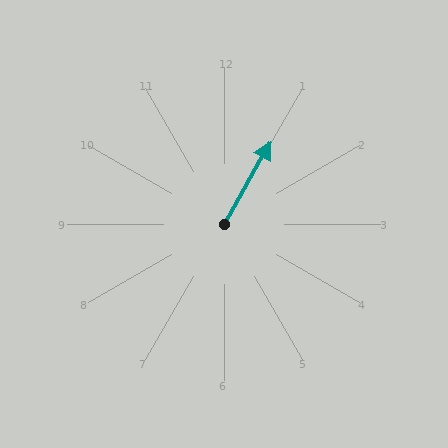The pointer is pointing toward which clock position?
Roughly 1 o'clock.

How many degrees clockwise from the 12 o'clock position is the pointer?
Approximately 29 degrees.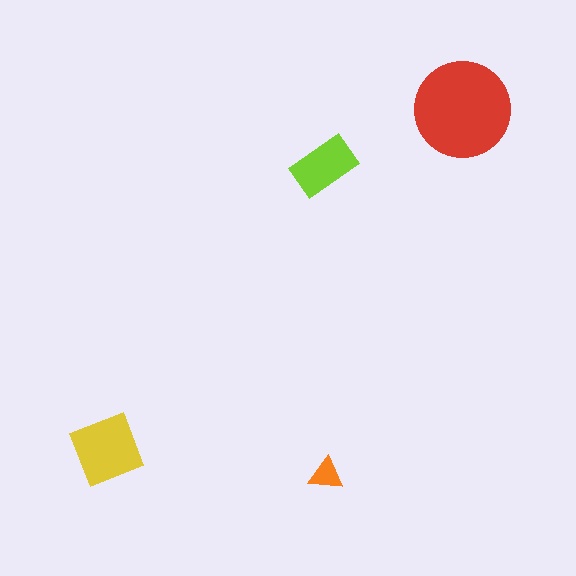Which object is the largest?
The red circle.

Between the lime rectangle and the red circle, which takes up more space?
The red circle.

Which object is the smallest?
The orange triangle.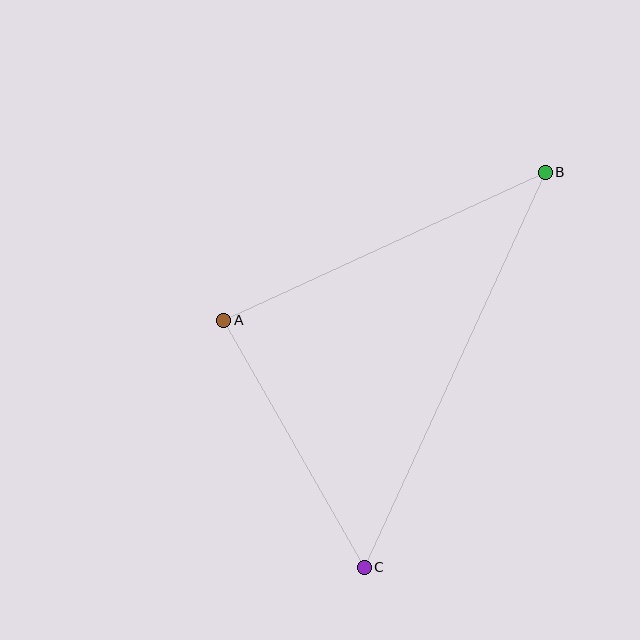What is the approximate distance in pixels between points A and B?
The distance between A and B is approximately 354 pixels.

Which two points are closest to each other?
Points A and C are closest to each other.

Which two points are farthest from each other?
Points B and C are farthest from each other.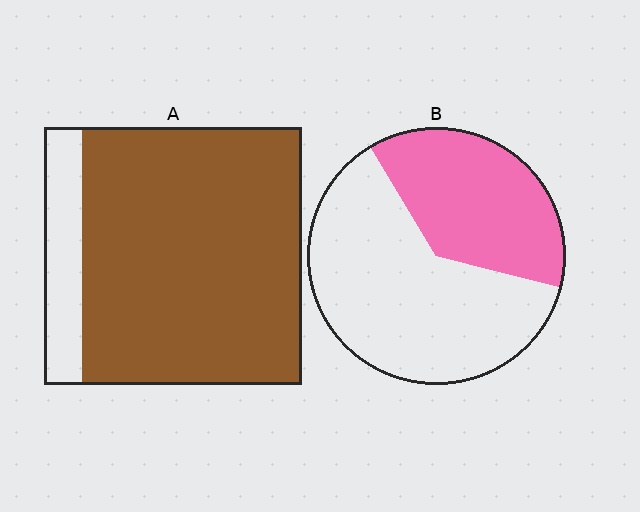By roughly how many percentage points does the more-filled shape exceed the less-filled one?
By roughly 50 percentage points (A over B).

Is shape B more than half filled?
No.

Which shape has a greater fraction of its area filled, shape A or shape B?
Shape A.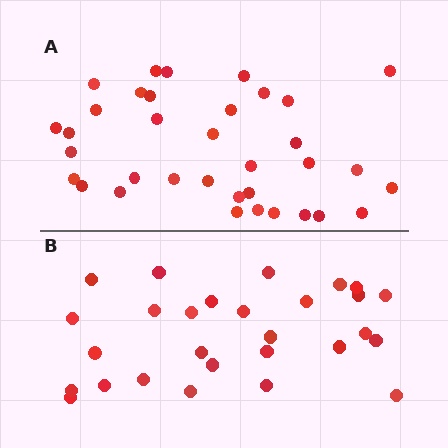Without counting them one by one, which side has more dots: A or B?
Region A (the top region) has more dots.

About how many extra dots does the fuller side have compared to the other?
Region A has roughly 8 or so more dots than region B.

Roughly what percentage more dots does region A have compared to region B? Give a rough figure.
About 25% more.